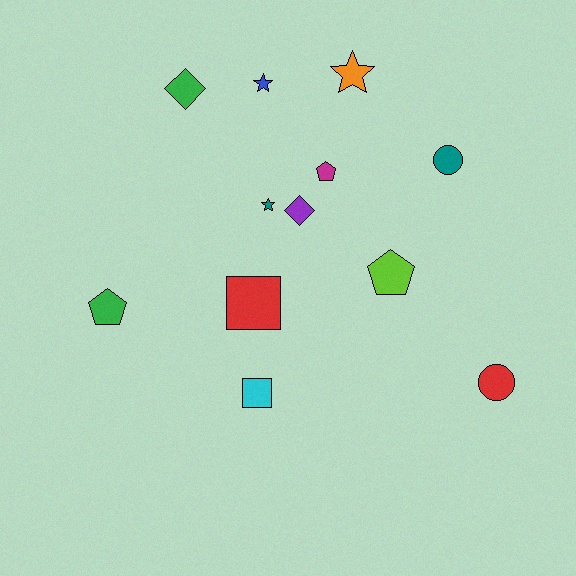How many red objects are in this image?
There are 2 red objects.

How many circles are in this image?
There are 2 circles.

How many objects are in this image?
There are 12 objects.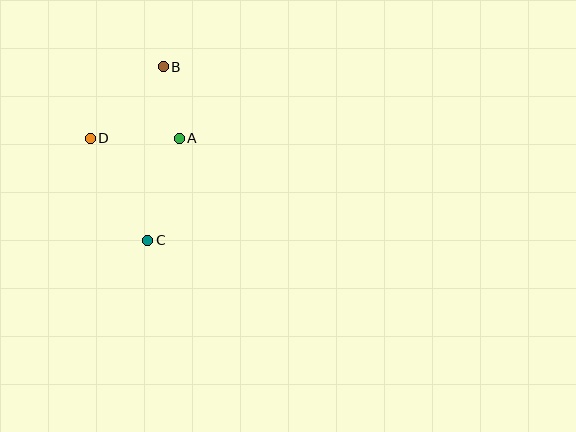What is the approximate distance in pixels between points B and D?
The distance between B and D is approximately 102 pixels.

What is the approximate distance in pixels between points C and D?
The distance between C and D is approximately 117 pixels.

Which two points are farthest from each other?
Points B and C are farthest from each other.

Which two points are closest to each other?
Points A and B are closest to each other.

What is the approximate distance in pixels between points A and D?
The distance between A and D is approximately 89 pixels.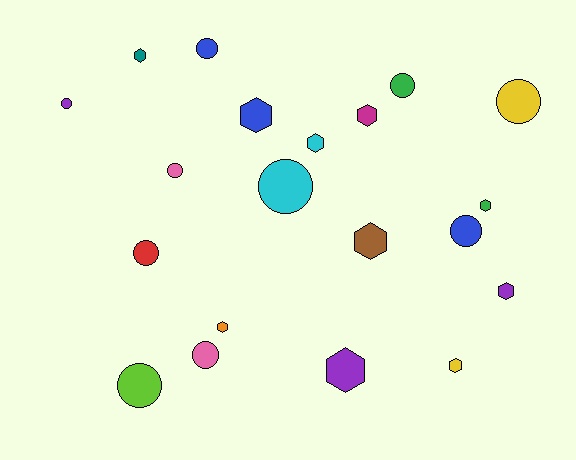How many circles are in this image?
There are 10 circles.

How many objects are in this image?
There are 20 objects.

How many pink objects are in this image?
There are 2 pink objects.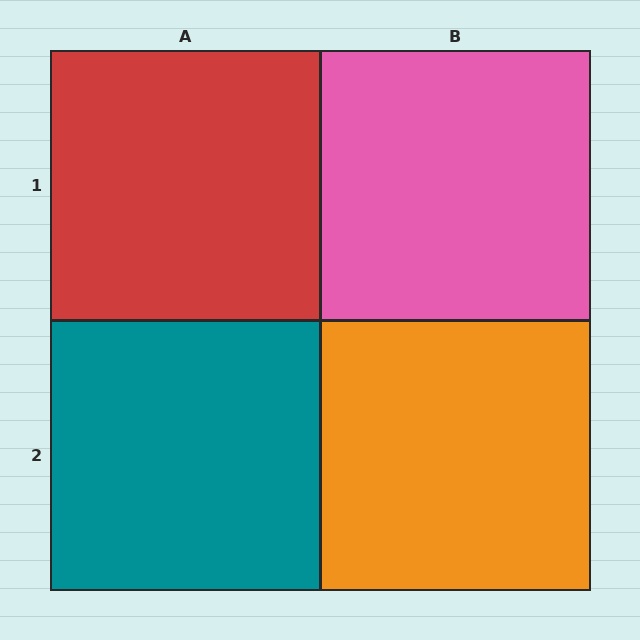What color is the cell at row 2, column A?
Teal.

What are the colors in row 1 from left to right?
Red, pink.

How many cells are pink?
1 cell is pink.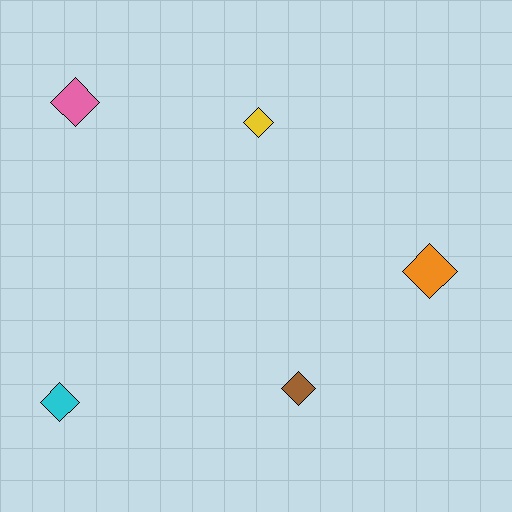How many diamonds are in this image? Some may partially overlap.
There are 5 diamonds.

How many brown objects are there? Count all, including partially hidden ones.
There is 1 brown object.